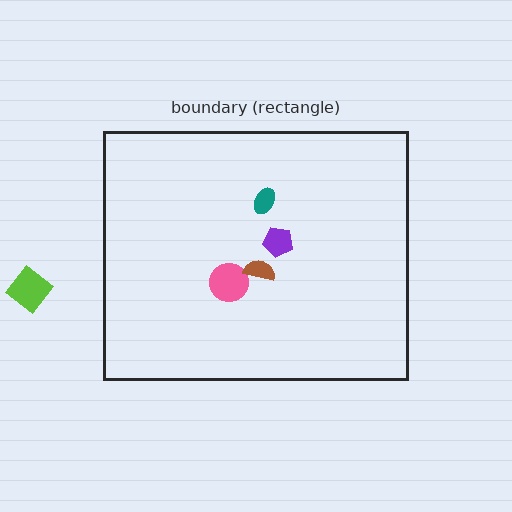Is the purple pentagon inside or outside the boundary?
Inside.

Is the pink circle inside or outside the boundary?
Inside.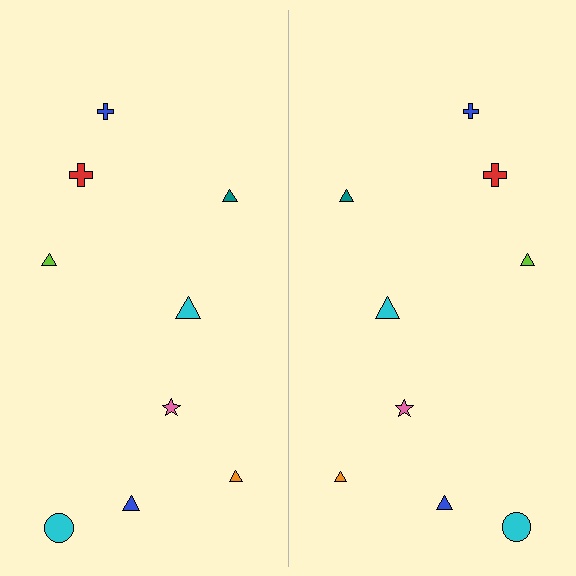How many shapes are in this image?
There are 18 shapes in this image.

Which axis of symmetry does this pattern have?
The pattern has a vertical axis of symmetry running through the center of the image.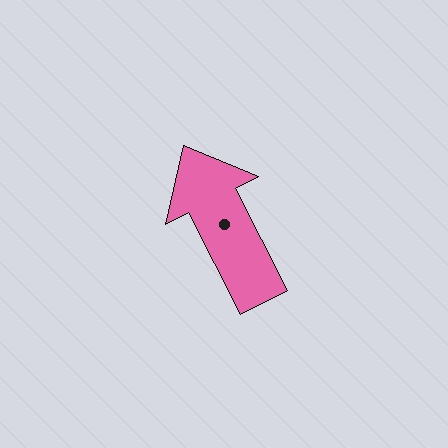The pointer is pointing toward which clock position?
Roughly 11 o'clock.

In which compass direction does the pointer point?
Northwest.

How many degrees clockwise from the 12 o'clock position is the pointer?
Approximately 333 degrees.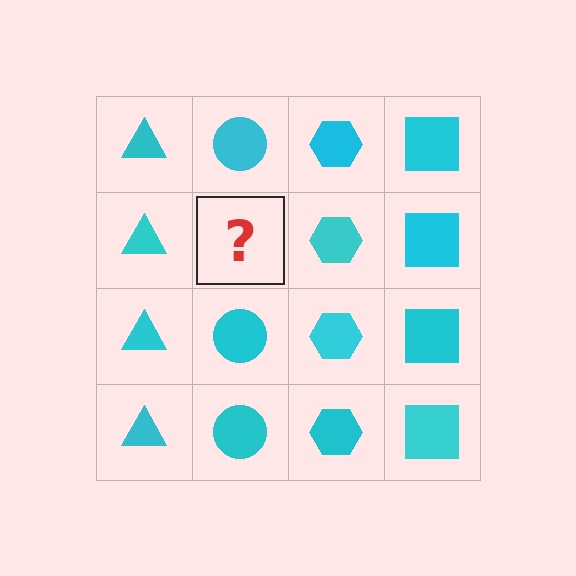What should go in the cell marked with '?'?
The missing cell should contain a cyan circle.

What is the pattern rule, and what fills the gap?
The rule is that each column has a consistent shape. The gap should be filled with a cyan circle.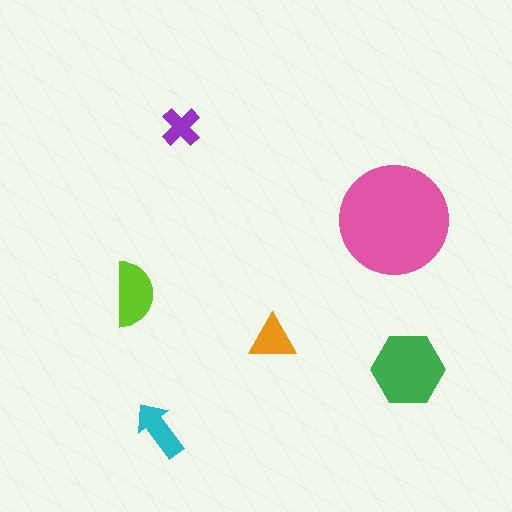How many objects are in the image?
There are 6 objects in the image.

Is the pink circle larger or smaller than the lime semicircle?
Larger.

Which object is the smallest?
The purple cross.